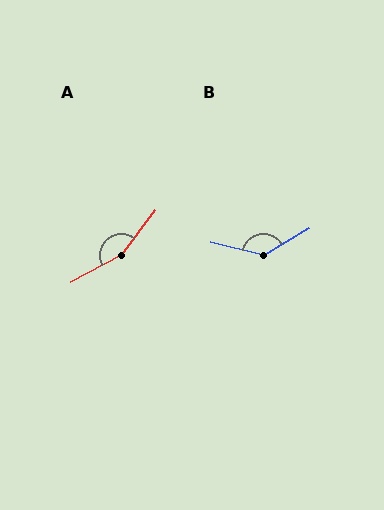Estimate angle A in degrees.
Approximately 156 degrees.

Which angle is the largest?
A, at approximately 156 degrees.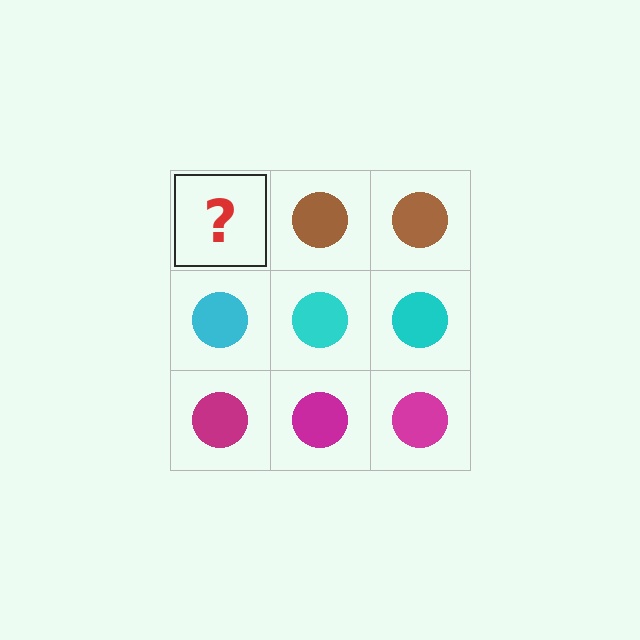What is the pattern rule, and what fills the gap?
The rule is that each row has a consistent color. The gap should be filled with a brown circle.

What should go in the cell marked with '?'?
The missing cell should contain a brown circle.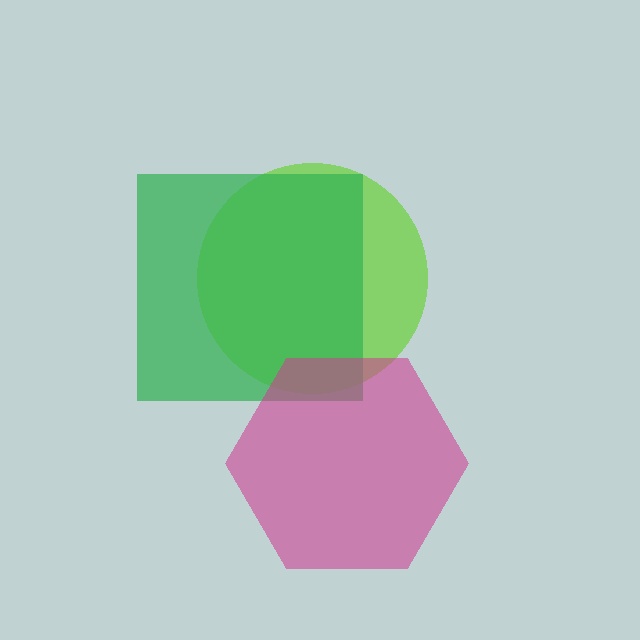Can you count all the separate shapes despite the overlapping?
Yes, there are 3 separate shapes.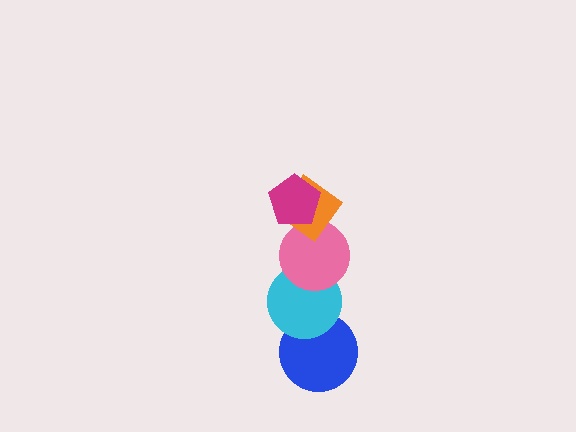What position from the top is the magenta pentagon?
The magenta pentagon is 1st from the top.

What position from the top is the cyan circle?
The cyan circle is 4th from the top.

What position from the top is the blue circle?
The blue circle is 5th from the top.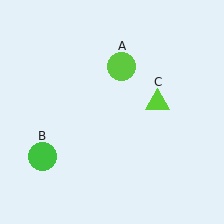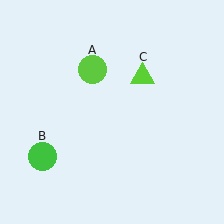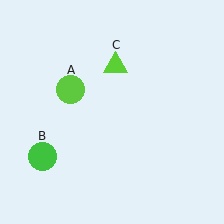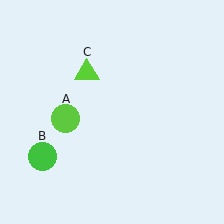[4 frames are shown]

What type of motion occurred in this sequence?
The lime circle (object A), lime triangle (object C) rotated counterclockwise around the center of the scene.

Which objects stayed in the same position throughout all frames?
Green circle (object B) remained stationary.